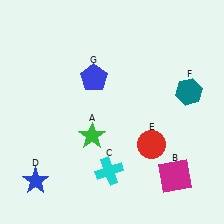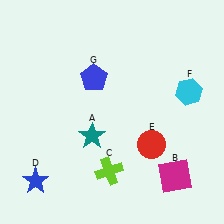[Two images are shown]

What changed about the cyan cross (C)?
In Image 1, C is cyan. In Image 2, it changed to lime.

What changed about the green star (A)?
In Image 1, A is green. In Image 2, it changed to teal.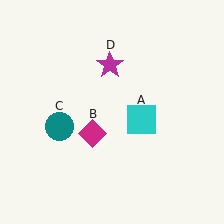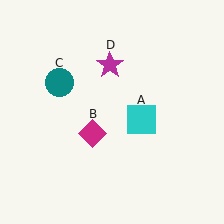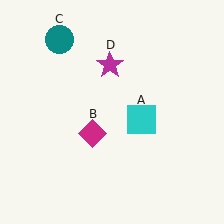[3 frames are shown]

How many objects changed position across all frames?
1 object changed position: teal circle (object C).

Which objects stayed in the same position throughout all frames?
Cyan square (object A) and magenta diamond (object B) and magenta star (object D) remained stationary.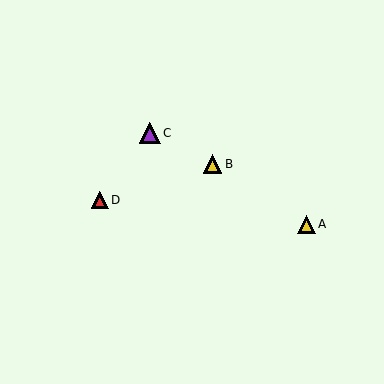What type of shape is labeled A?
Shape A is a yellow triangle.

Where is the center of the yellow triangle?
The center of the yellow triangle is at (306, 224).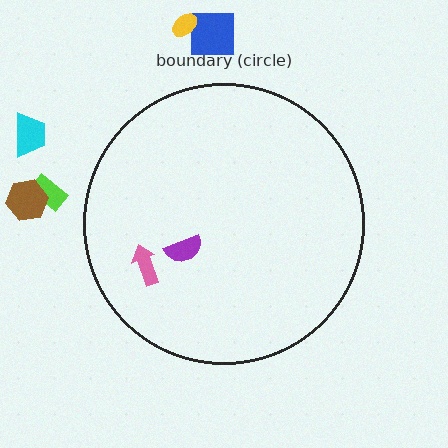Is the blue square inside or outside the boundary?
Outside.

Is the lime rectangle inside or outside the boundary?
Outside.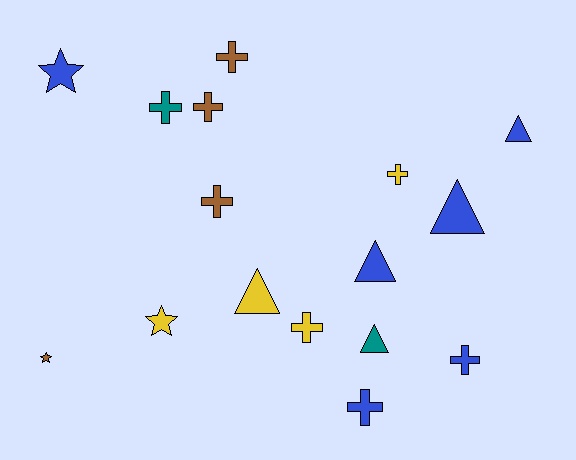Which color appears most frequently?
Blue, with 6 objects.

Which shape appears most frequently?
Cross, with 8 objects.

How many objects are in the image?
There are 16 objects.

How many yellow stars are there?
There is 1 yellow star.